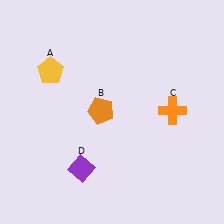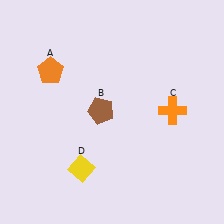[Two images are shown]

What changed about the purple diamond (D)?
In Image 1, D is purple. In Image 2, it changed to yellow.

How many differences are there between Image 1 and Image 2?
There are 3 differences between the two images.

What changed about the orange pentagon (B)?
In Image 1, B is orange. In Image 2, it changed to brown.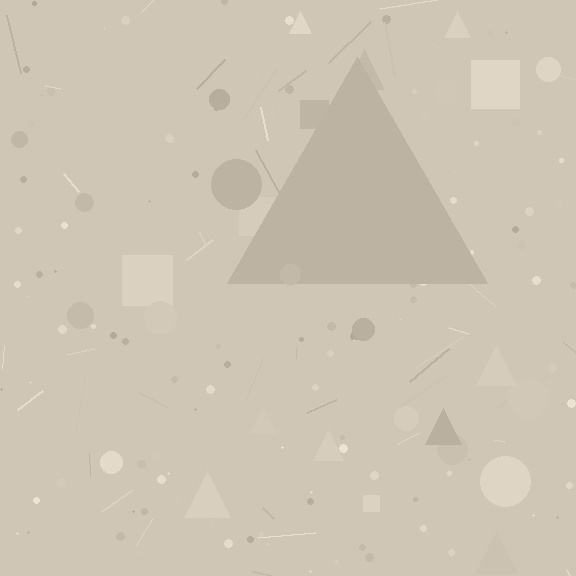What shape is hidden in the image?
A triangle is hidden in the image.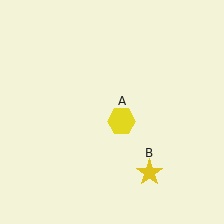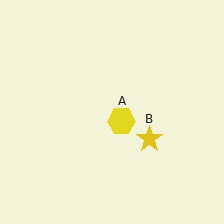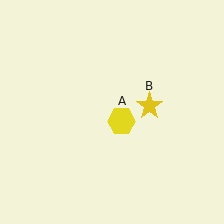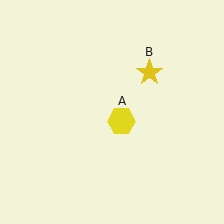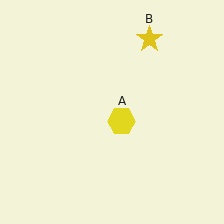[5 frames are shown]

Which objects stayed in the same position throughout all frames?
Yellow hexagon (object A) remained stationary.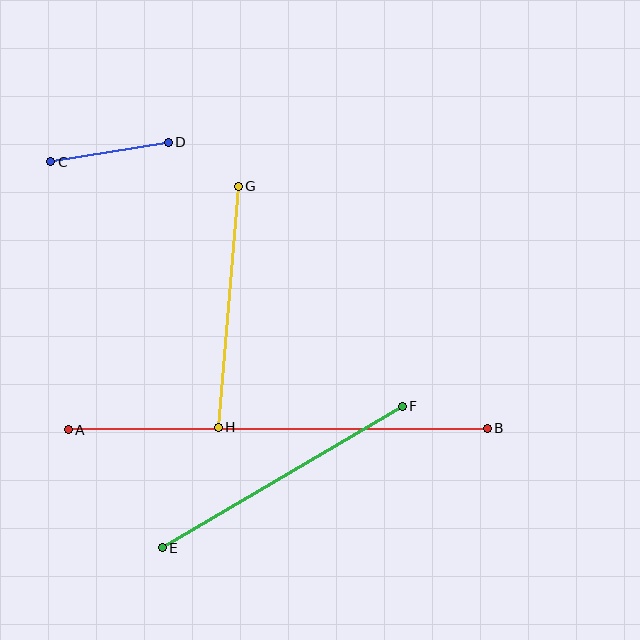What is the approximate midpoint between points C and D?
The midpoint is at approximately (109, 152) pixels.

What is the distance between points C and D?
The distance is approximately 119 pixels.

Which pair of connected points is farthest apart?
Points A and B are farthest apart.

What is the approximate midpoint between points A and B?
The midpoint is at approximately (278, 429) pixels.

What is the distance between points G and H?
The distance is approximately 242 pixels.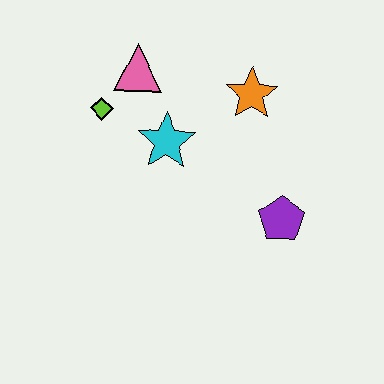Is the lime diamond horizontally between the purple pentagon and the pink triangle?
No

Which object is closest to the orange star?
The cyan star is closest to the orange star.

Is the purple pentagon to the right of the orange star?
Yes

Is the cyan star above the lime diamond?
No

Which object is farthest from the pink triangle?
The purple pentagon is farthest from the pink triangle.